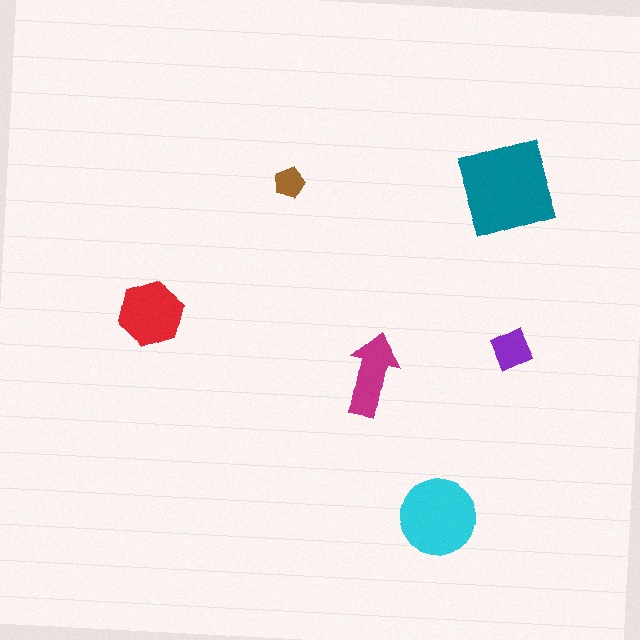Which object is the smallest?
The brown pentagon.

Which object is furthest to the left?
The red hexagon is leftmost.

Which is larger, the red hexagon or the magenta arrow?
The red hexagon.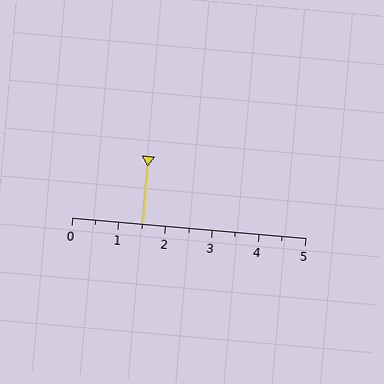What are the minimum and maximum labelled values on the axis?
The axis runs from 0 to 5.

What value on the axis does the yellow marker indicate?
The marker indicates approximately 1.5.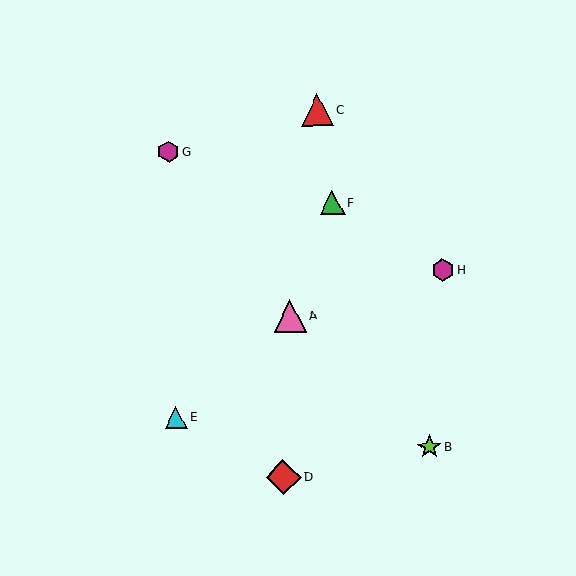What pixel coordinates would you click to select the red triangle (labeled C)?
Click at (317, 110) to select the red triangle C.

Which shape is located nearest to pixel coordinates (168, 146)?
The magenta hexagon (labeled G) at (168, 152) is nearest to that location.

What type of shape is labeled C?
Shape C is a red triangle.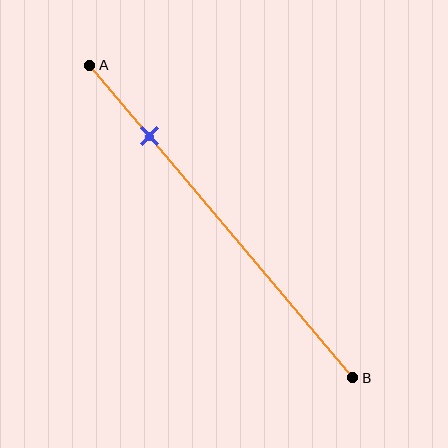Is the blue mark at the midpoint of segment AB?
No, the mark is at about 25% from A, not at the 50% midpoint.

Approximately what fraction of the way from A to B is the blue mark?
The blue mark is approximately 25% of the way from A to B.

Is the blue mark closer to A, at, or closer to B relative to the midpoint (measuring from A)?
The blue mark is closer to point A than the midpoint of segment AB.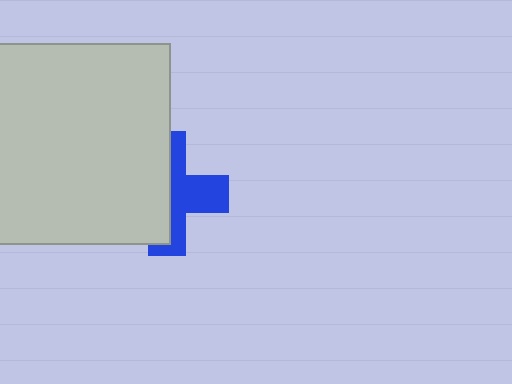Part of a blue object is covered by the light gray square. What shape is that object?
It is a cross.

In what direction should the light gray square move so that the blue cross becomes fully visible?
The light gray square should move left. That is the shortest direction to clear the overlap and leave the blue cross fully visible.